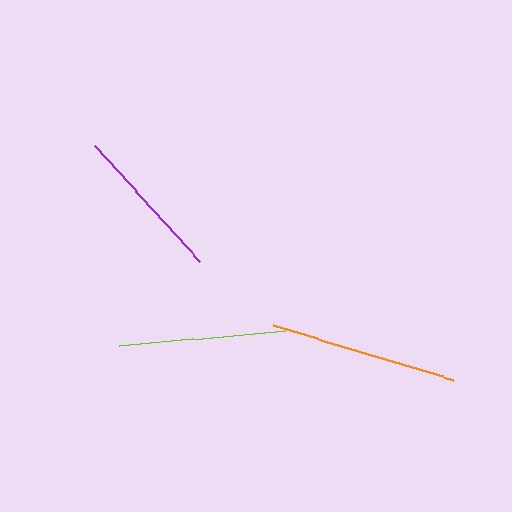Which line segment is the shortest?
The purple line is the shortest at approximately 157 pixels.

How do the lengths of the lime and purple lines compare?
The lime and purple lines are approximately the same length.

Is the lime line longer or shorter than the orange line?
The orange line is longer than the lime line.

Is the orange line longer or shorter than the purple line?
The orange line is longer than the purple line.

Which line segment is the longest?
The orange line is the longest at approximately 187 pixels.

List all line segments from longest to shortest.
From longest to shortest: orange, lime, purple.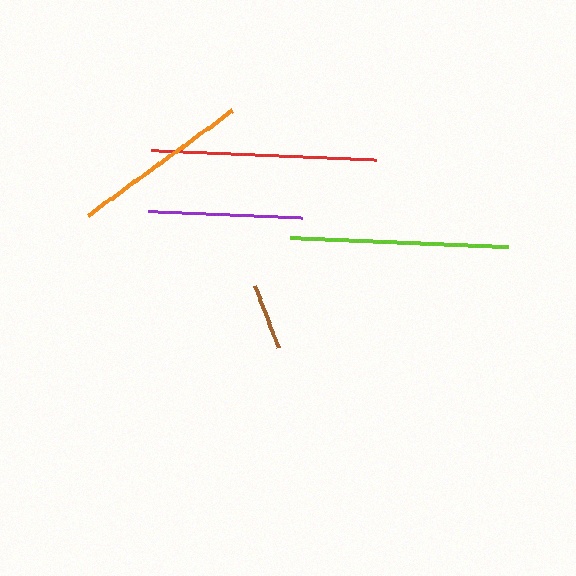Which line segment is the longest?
The red line is the longest at approximately 227 pixels.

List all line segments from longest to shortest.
From longest to shortest: red, lime, orange, purple, brown.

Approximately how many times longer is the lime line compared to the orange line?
The lime line is approximately 1.2 times the length of the orange line.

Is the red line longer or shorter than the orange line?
The red line is longer than the orange line.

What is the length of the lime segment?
The lime segment is approximately 219 pixels long.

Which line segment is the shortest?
The brown line is the shortest at approximately 67 pixels.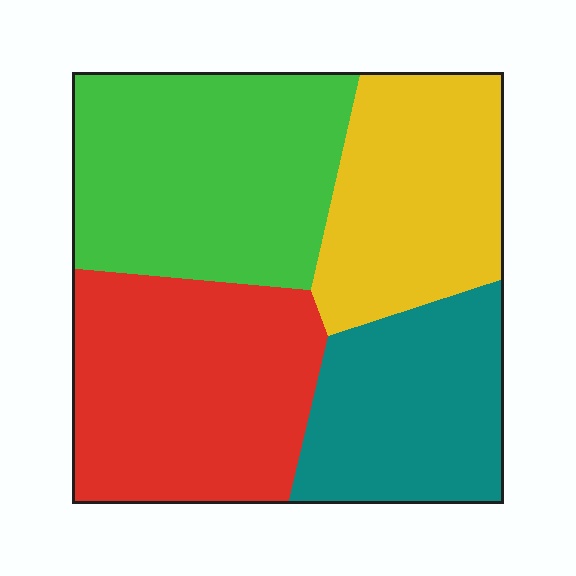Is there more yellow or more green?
Green.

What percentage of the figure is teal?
Teal covers about 20% of the figure.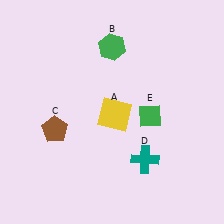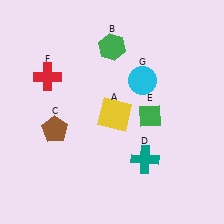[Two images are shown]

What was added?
A red cross (F), a cyan circle (G) were added in Image 2.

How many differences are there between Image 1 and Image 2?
There are 2 differences between the two images.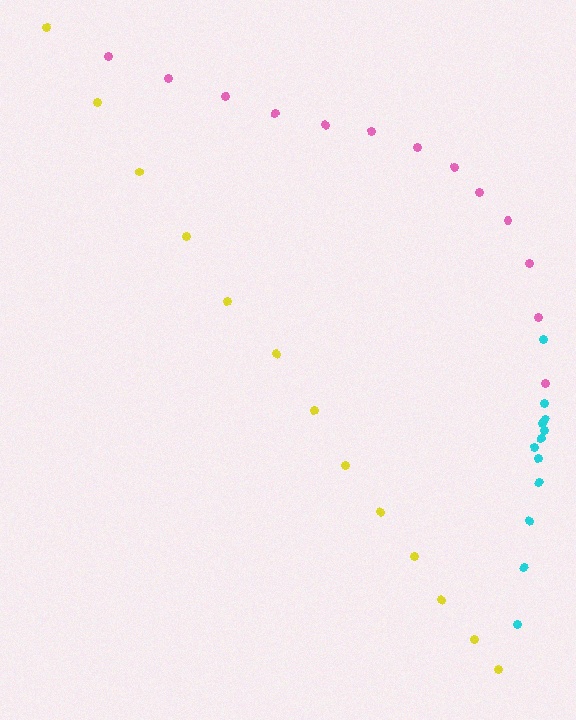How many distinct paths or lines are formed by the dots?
There are 3 distinct paths.